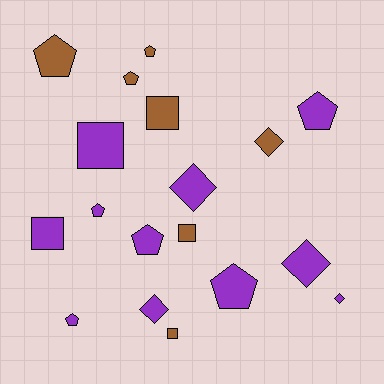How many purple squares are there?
There are 2 purple squares.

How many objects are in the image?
There are 18 objects.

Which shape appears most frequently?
Pentagon, with 8 objects.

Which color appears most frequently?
Purple, with 11 objects.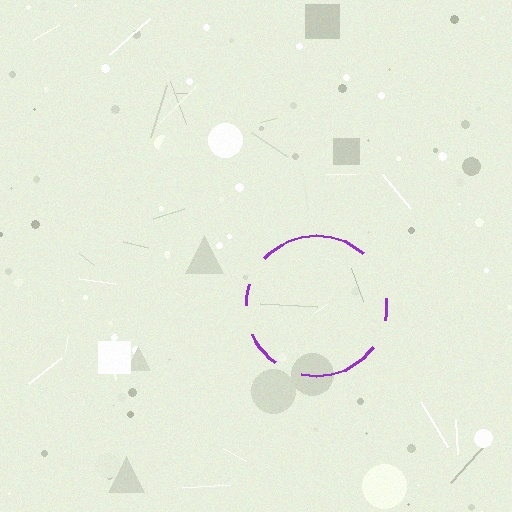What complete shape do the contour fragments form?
The contour fragments form a circle.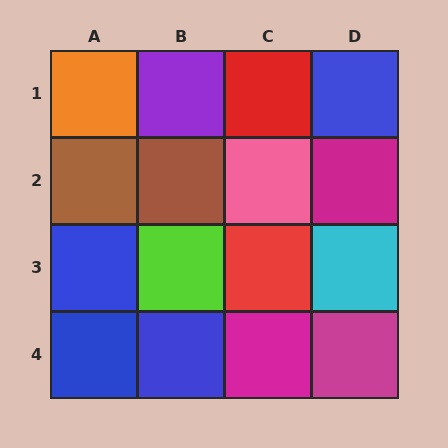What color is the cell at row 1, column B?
Purple.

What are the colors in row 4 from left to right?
Blue, blue, magenta, magenta.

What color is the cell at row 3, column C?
Red.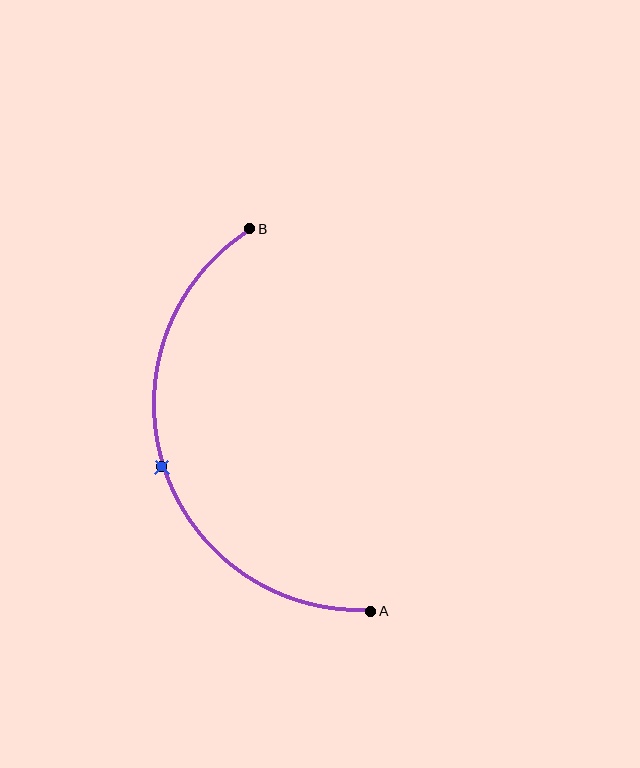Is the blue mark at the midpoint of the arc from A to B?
Yes. The blue mark lies on the arc at equal arc-length from both A and B — it is the arc midpoint.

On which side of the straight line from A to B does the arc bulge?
The arc bulges to the left of the straight line connecting A and B.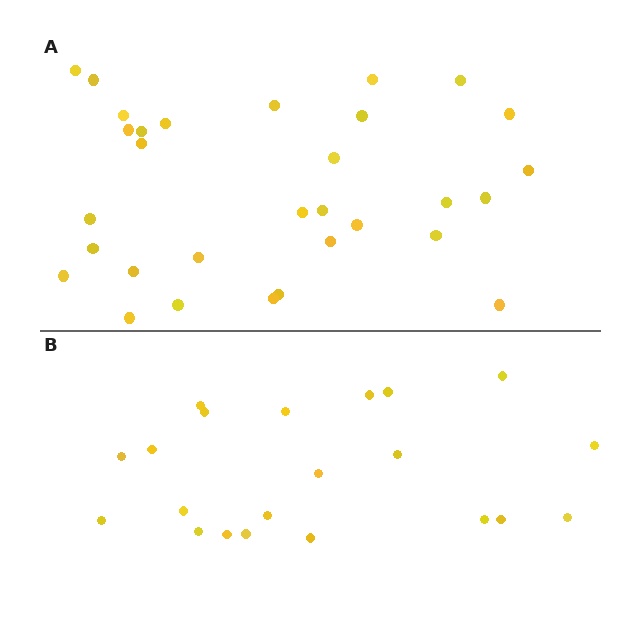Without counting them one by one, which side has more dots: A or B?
Region A (the top region) has more dots.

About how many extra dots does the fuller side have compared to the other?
Region A has roughly 10 or so more dots than region B.